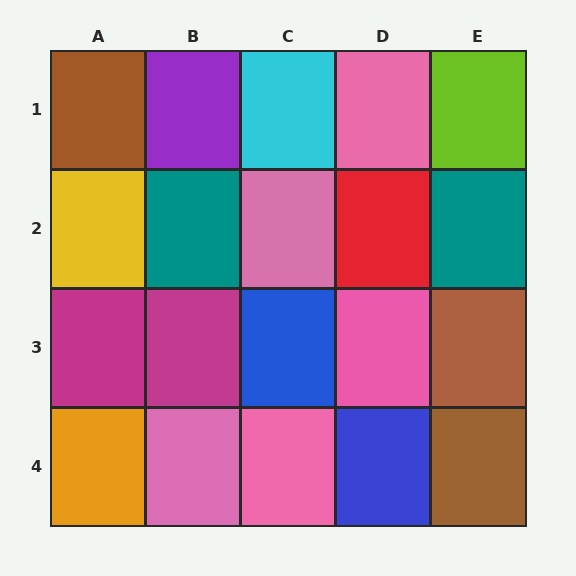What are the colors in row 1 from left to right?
Brown, purple, cyan, pink, lime.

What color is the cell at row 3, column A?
Magenta.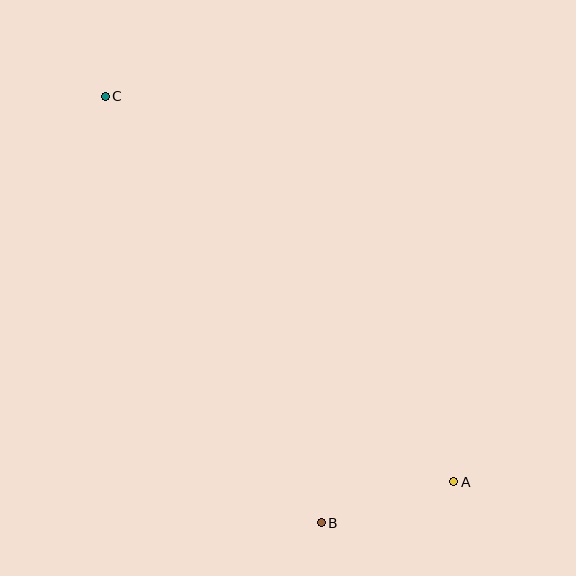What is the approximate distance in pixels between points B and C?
The distance between B and C is approximately 478 pixels.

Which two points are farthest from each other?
Points A and C are farthest from each other.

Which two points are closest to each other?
Points A and B are closest to each other.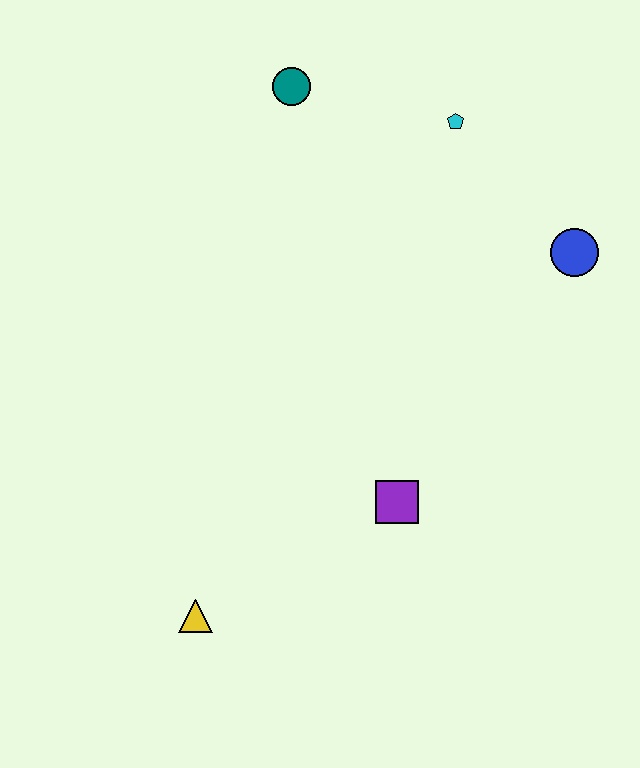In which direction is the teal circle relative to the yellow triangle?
The teal circle is above the yellow triangle.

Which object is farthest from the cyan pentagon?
The yellow triangle is farthest from the cyan pentagon.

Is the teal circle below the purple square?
No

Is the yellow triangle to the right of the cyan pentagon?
No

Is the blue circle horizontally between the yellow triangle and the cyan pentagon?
No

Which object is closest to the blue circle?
The cyan pentagon is closest to the blue circle.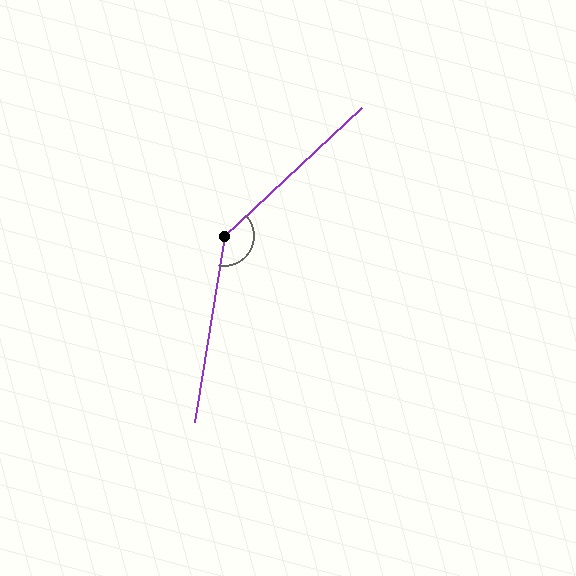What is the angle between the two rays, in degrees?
Approximately 142 degrees.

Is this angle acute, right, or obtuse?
It is obtuse.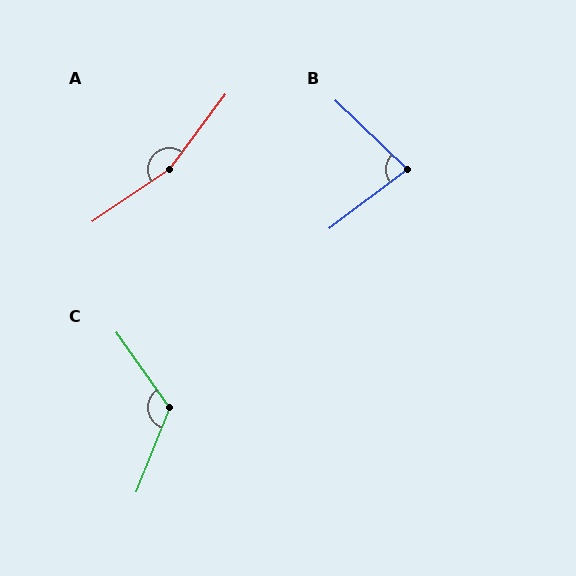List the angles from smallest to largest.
B (81°), C (123°), A (161°).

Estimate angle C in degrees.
Approximately 123 degrees.